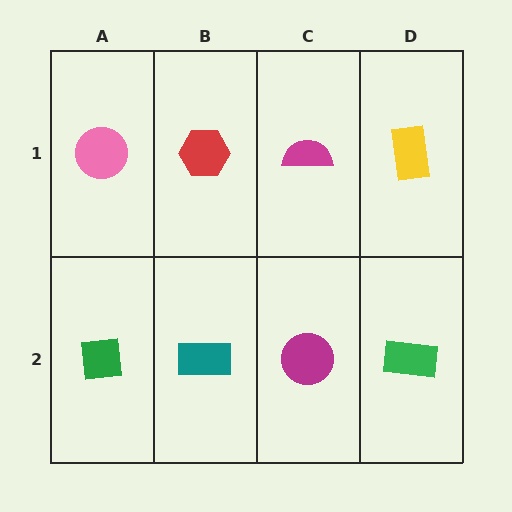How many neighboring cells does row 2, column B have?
3.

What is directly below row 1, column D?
A green rectangle.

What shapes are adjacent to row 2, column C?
A magenta semicircle (row 1, column C), a teal rectangle (row 2, column B), a green rectangle (row 2, column D).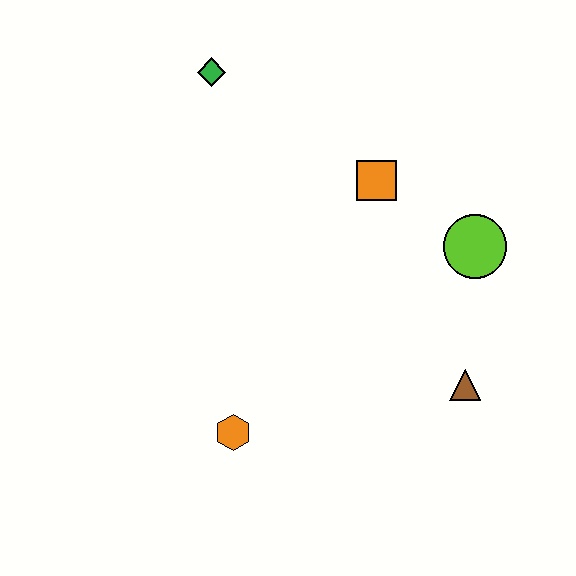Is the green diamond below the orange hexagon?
No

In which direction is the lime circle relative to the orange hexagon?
The lime circle is to the right of the orange hexagon.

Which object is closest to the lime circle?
The orange square is closest to the lime circle.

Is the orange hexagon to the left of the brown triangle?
Yes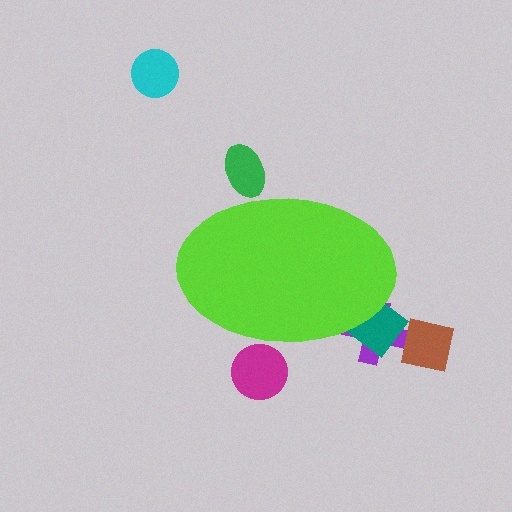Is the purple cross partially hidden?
Yes, the purple cross is partially hidden behind the lime ellipse.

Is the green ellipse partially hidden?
Yes, the green ellipse is partially hidden behind the lime ellipse.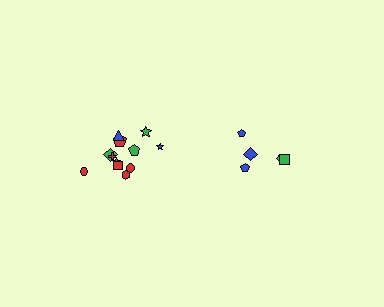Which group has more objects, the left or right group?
The left group.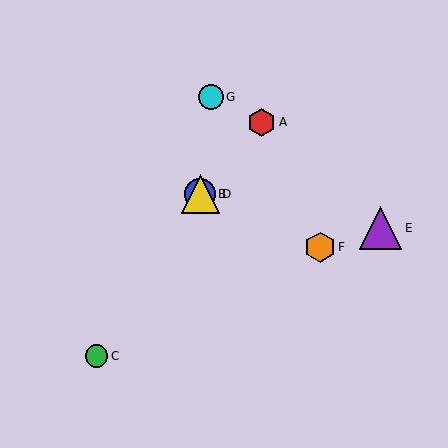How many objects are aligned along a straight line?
3 objects (B, D, F) are aligned along a straight line.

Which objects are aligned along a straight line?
Objects B, D, F are aligned along a straight line.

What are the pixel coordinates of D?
Object D is at (200, 194).